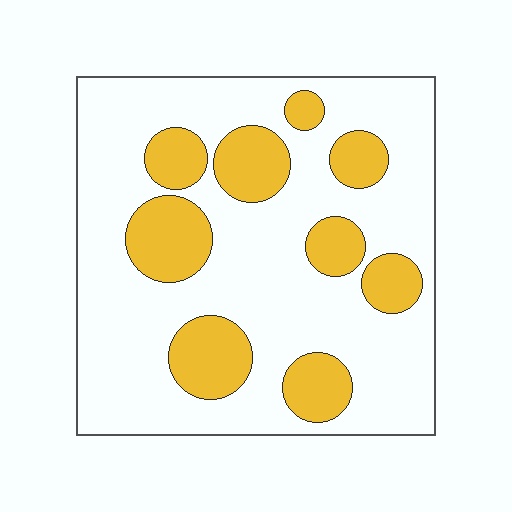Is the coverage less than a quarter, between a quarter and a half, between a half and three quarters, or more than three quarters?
Between a quarter and a half.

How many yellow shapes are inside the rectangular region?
9.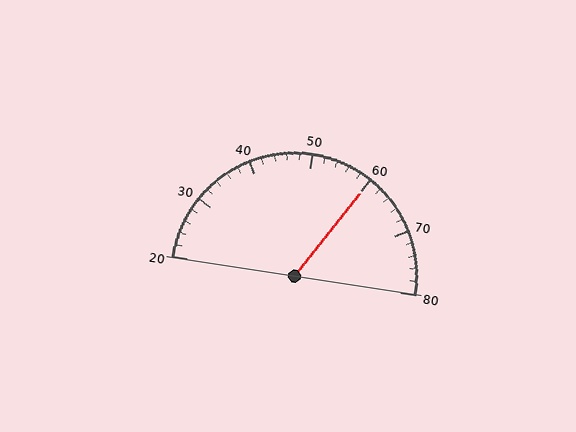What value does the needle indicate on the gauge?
The needle indicates approximately 60.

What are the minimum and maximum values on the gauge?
The gauge ranges from 20 to 80.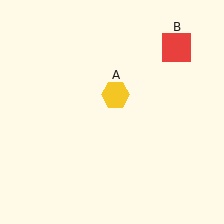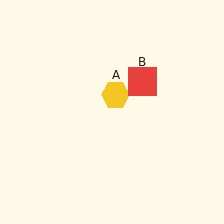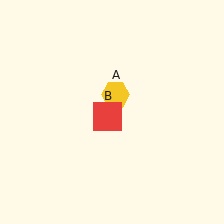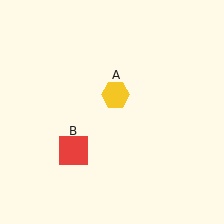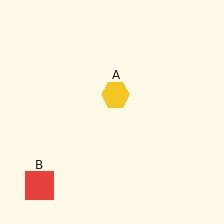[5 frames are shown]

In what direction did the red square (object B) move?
The red square (object B) moved down and to the left.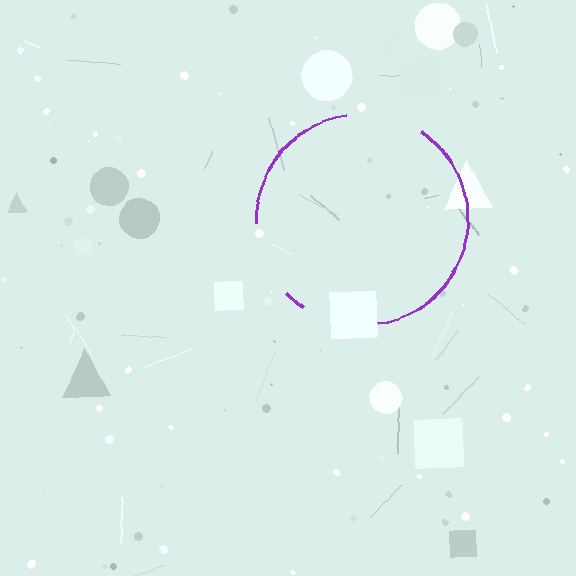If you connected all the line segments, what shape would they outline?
They would outline a circle.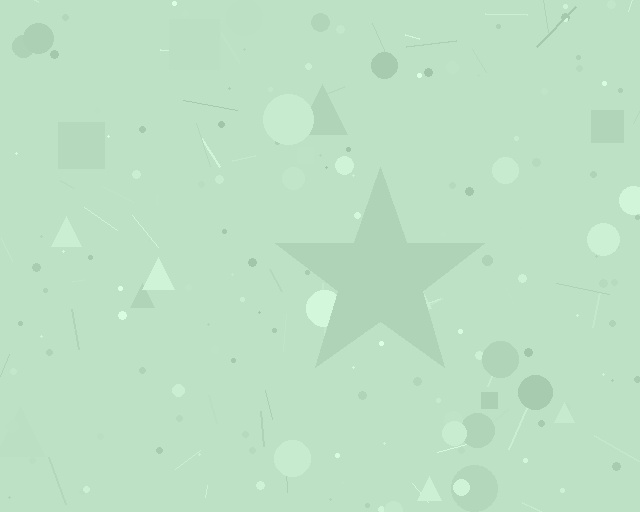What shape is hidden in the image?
A star is hidden in the image.